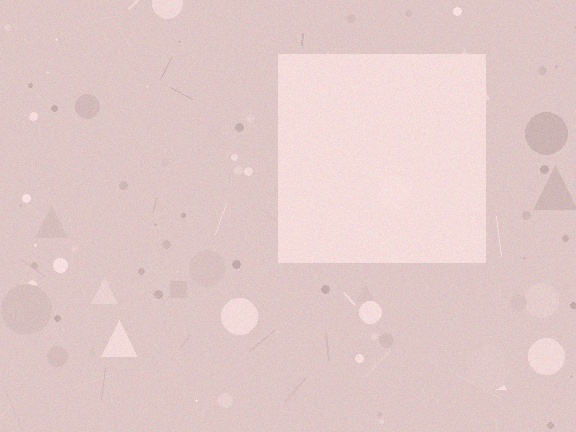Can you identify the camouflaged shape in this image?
The camouflaged shape is a square.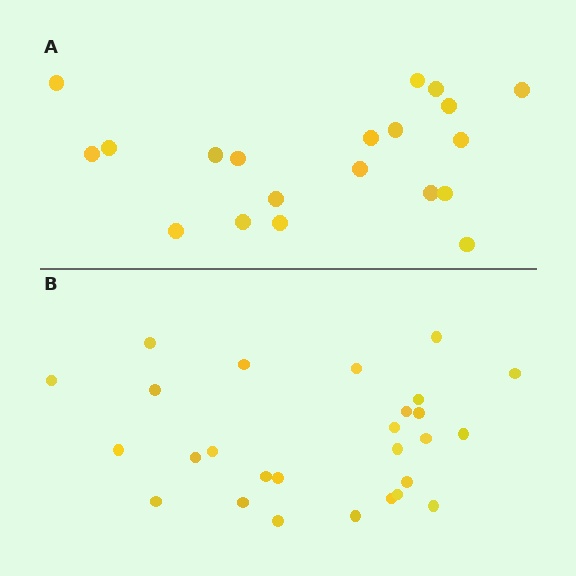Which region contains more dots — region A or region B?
Region B (the bottom region) has more dots.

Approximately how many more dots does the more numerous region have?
Region B has roughly 8 or so more dots than region A.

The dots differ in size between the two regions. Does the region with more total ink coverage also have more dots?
No. Region A has more total ink coverage because its dots are larger, but region B actually contains more individual dots. Total area can be misleading — the number of items is what matters here.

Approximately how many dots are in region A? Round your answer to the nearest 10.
About 20 dots.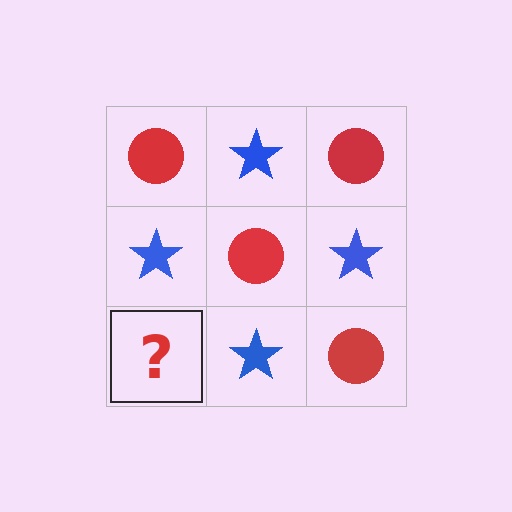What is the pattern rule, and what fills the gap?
The rule is that it alternates red circle and blue star in a checkerboard pattern. The gap should be filled with a red circle.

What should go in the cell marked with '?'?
The missing cell should contain a red circle.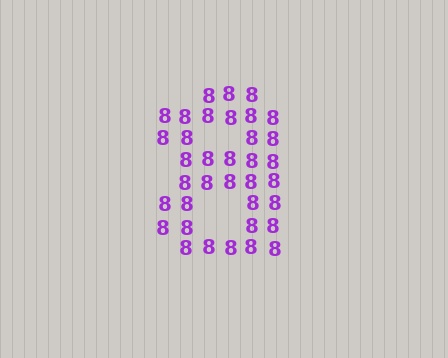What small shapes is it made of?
It is made of small digit 8's.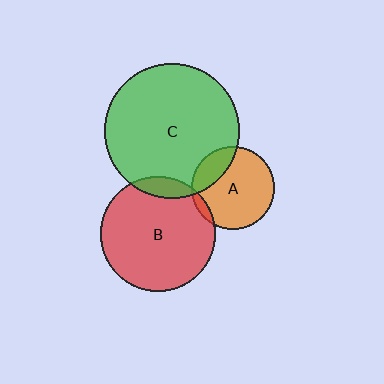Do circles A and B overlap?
Yes.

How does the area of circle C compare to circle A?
Approximately 2.6 times.